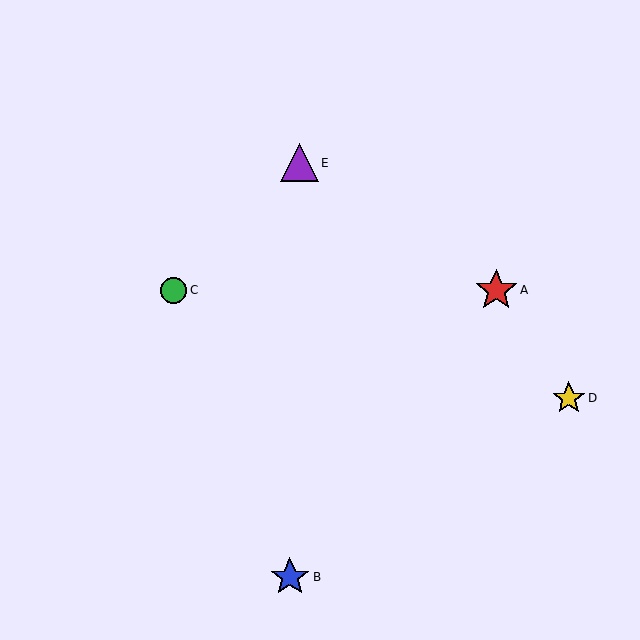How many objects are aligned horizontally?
2 objects (A, C) are aligned horizontally.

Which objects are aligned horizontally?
Objects A, C are aligned horizontally.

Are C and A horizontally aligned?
Yes, both are at y≈290.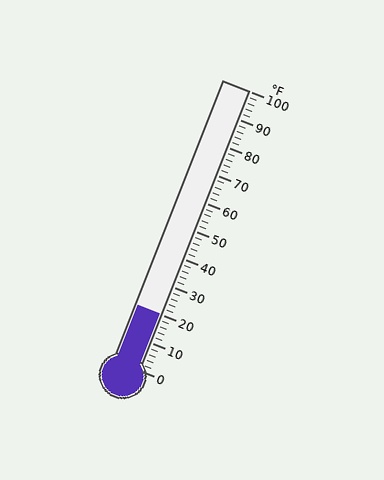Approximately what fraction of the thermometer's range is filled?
The thermometer is filled to approximately 20% of its range.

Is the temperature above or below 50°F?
The temperature is below 50°F.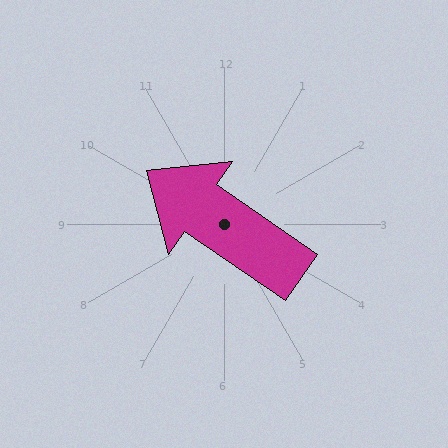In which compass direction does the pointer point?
Northwest.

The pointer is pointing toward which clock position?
Roughly 10 o'clock.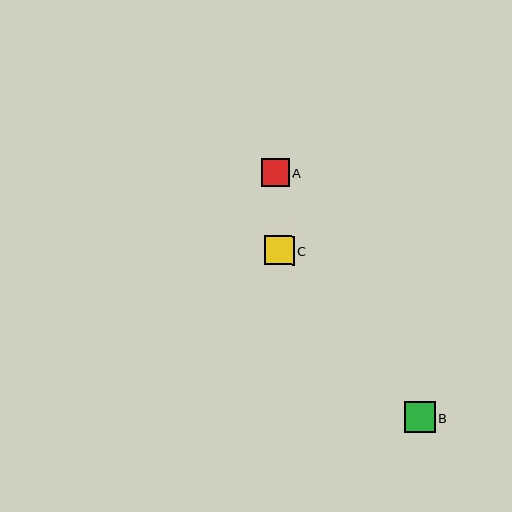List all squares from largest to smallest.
From largest to smallest: B, C, A.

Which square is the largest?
Square B is the largest with a size of approximately 31 pixels.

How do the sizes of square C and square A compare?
Square C and square A are approximately the same size.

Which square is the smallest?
Square A is the smallest with a size of approximately 28 pixels.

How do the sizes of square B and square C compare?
Square B and square C are approximately the same size.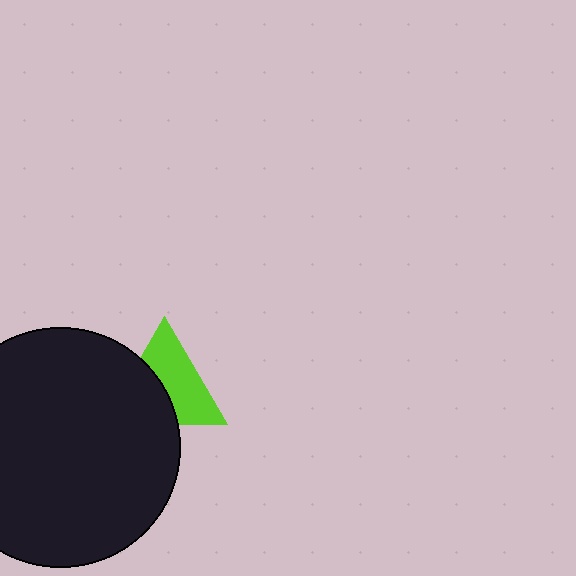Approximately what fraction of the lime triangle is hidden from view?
Roughly 43% of the lime triangle is hidden behind the black circle.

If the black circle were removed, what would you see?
You would see the complete lime triangle.